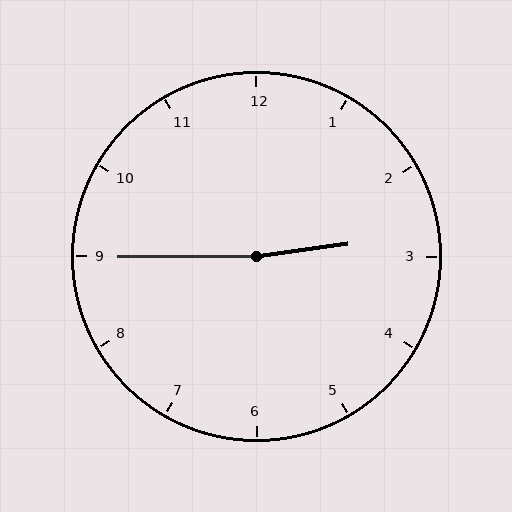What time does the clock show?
2:45.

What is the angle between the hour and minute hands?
Approximately 172 degrees.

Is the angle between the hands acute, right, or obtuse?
It is obtuse.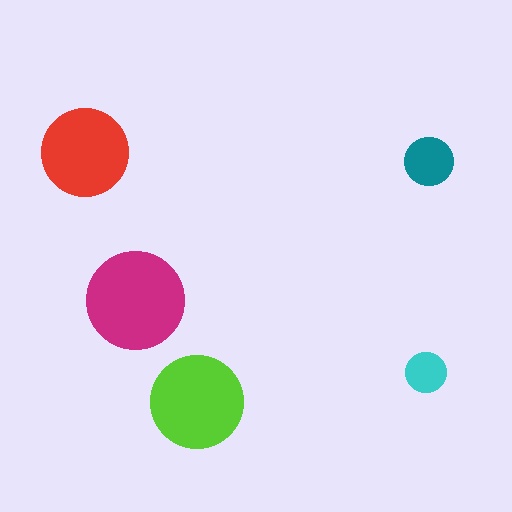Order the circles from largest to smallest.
the magenta one, the lime one, the red one, the teal one, the cyan one.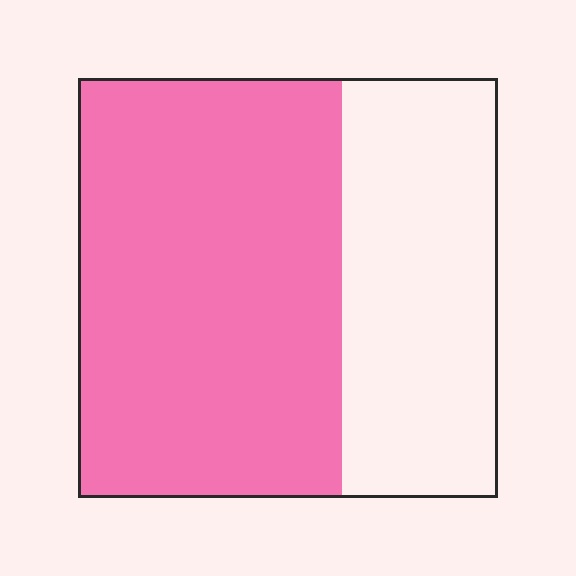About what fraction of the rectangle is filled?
About five eighths (5/8).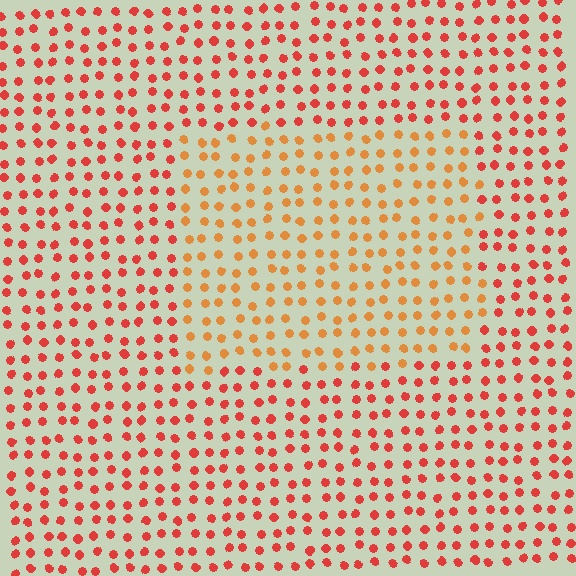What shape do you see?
I see a rectangle.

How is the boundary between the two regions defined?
The boundary is defined purely by a slight shift in hue (about 29 degrees). Spacing, size, and orientation are identical on both sides.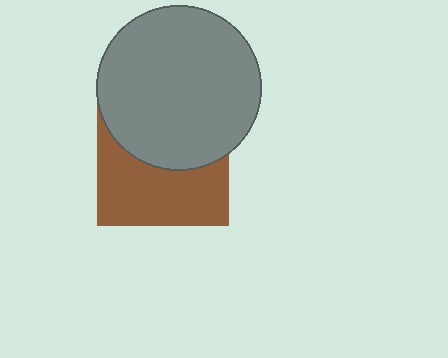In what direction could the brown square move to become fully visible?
The brown square could move down. That would shift it out from behind the gray circle entirely.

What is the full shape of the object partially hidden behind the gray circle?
The partially hidden object is a brown square.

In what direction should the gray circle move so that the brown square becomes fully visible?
The gray circle should move up. That is the shortest direction to clear the overlap and leave the brown square fully visible.